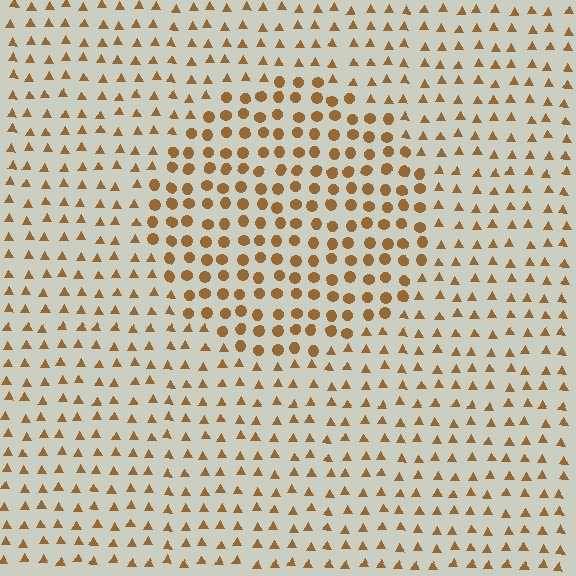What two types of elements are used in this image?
The image uses circles inside the circle region and triangles outside it.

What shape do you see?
I see a circle.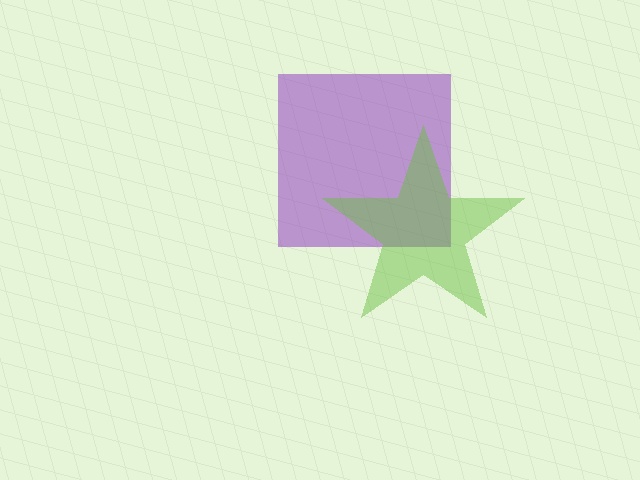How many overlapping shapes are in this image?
There are 2 overlapping shapes in the image.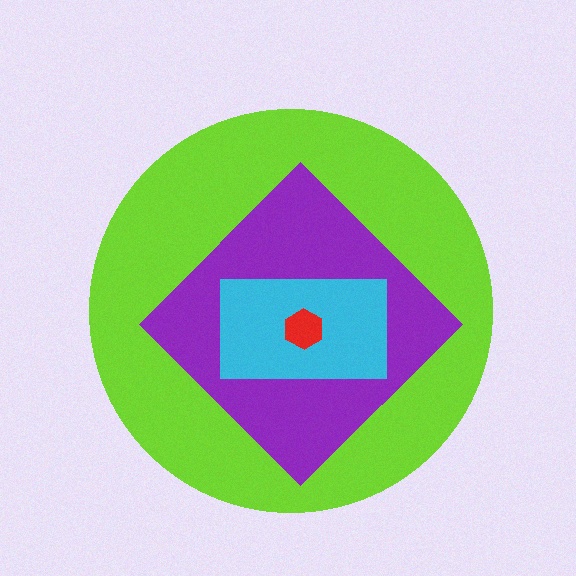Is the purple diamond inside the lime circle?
Yes.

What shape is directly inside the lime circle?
The purple diamond.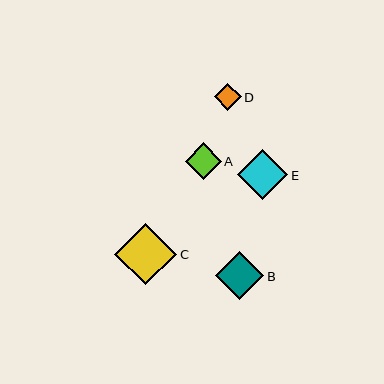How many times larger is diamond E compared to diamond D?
Diamond E is approximately 1.9 times the size of diamond D.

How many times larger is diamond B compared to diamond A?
Diamond B is approximately 1.3 times the size of diamond A.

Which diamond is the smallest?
Diamond D is the smallest with a size of approximately 27 pixels.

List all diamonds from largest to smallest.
From largest to smallest: C, E, B, A, D.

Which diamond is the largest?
Diamond C is the largest with a size of approximately 62 pixels.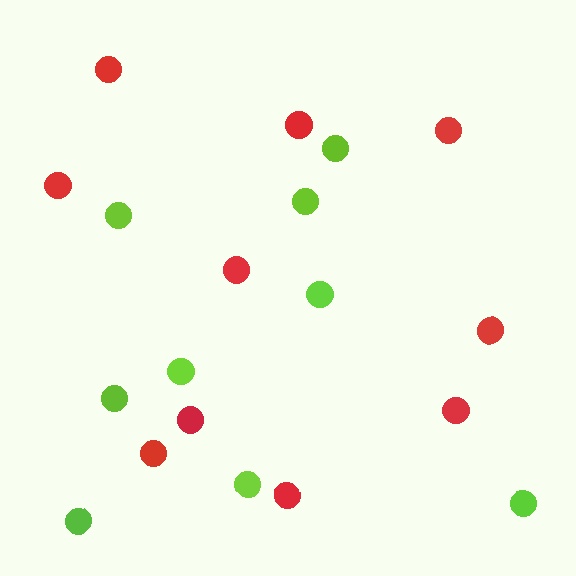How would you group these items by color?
There are 2 groups: one group of red circles (10) and one group of lime circles (9).